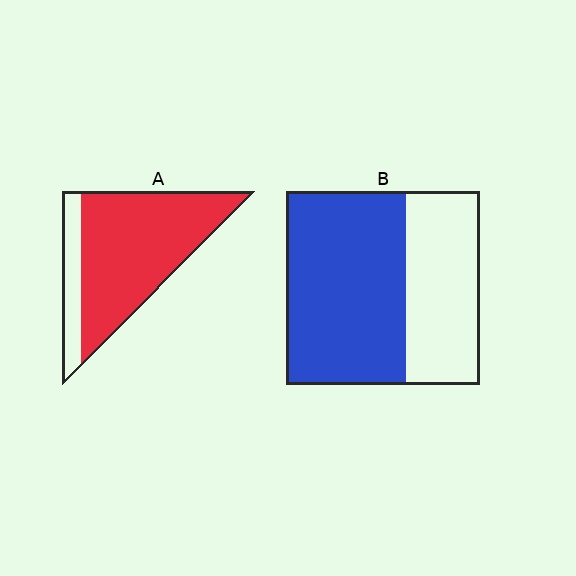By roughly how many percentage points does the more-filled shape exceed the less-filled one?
By roughly 20 percentage points (A over B).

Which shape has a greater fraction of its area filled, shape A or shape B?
Shape A.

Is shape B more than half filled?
Yes.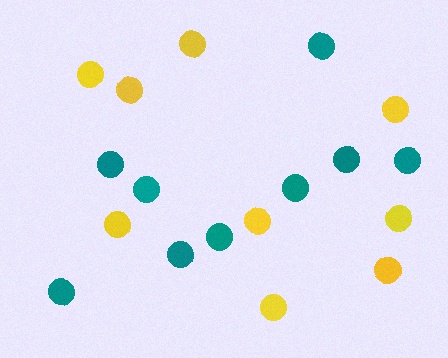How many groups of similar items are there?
There are 2 groups: one group of teal circles (9) and one group of yellow circles (9).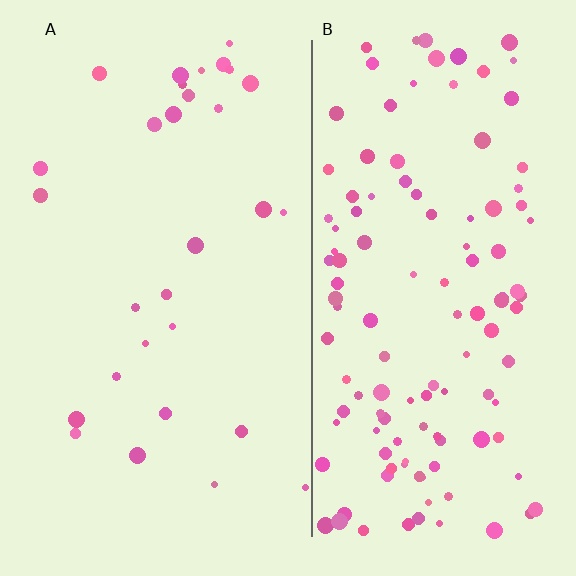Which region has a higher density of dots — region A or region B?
B (the right).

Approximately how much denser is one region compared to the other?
Approximately 4.0× — region B over region A.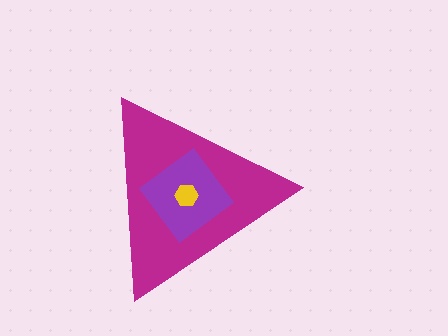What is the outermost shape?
The magenta triangle.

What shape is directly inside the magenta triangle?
The purple diamond.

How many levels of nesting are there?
3.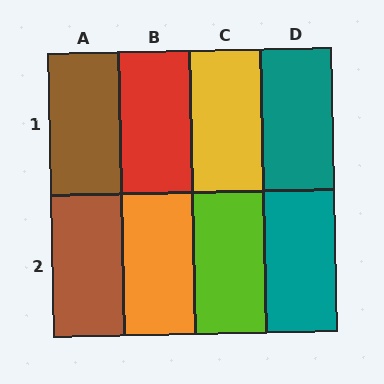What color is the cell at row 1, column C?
Yellow.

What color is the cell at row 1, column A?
Brown.